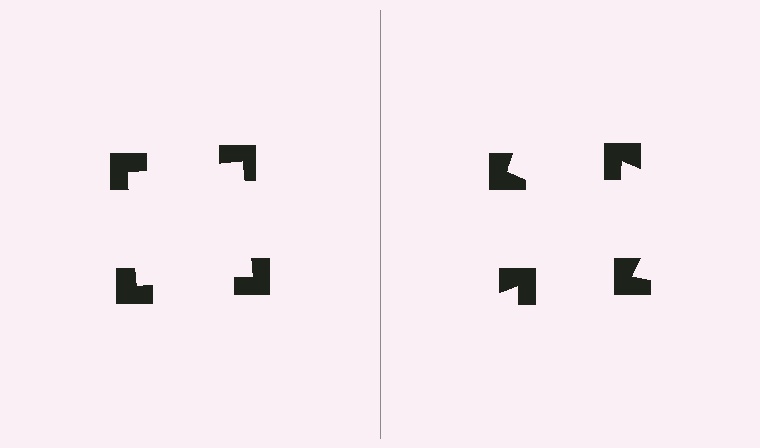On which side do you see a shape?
An illusory square appears on the left side. On the right side the wedge cuts are rotated, so no coherent shape forms.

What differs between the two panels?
The notched squares are positioned identically on both sides; only the wedge orientations differ. On the left they align to a square; on the right they are misaligned.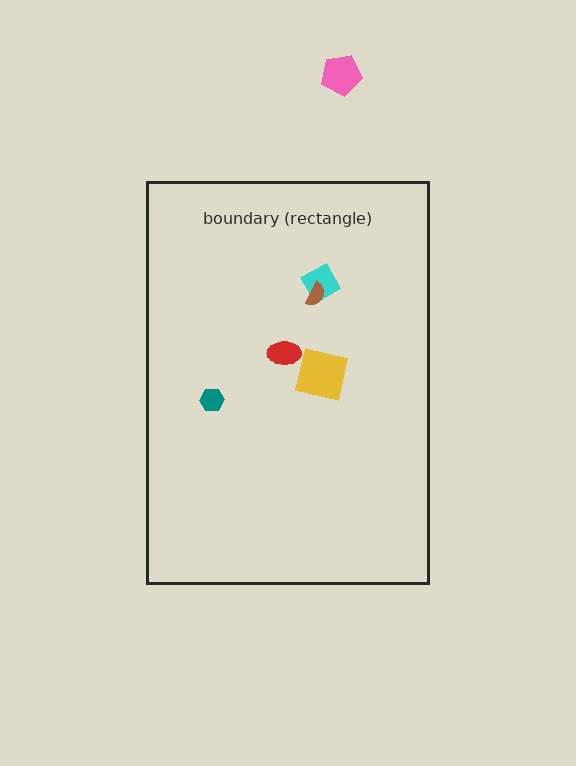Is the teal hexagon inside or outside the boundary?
Inside.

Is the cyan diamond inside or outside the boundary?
Inside.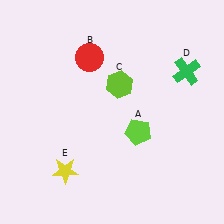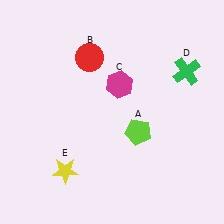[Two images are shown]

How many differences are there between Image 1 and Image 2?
There is 1 difference between the two images.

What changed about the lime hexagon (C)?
In Image 1, C is lime. In Image 2, it changed to magenta.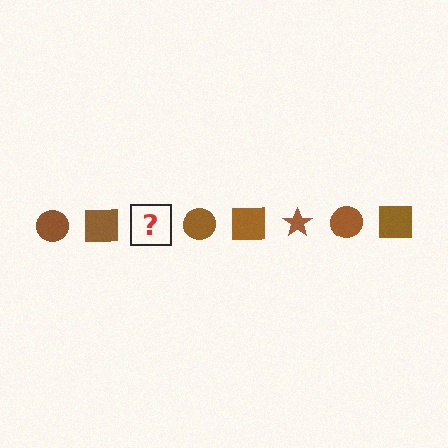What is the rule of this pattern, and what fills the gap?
The rule is that the pattern cycles through circle, square, star shapes in brown. The gap should be filled with a brown star.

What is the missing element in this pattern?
The missing element is a brown star.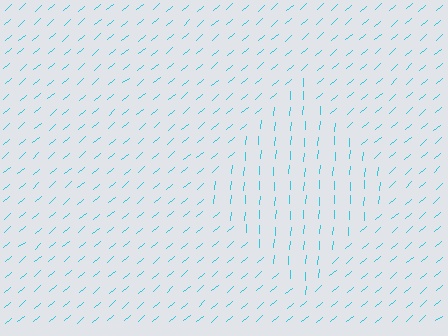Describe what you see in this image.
The image is filled with small cyan line segments. A diamond region in the image has lines oriented differently from the surrounding lines, creating a visible texture boundary.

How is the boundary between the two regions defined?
The boundary is defined purely by a change in line orientation (approximately 45 degrees difference). All lines are the same color and thickness.